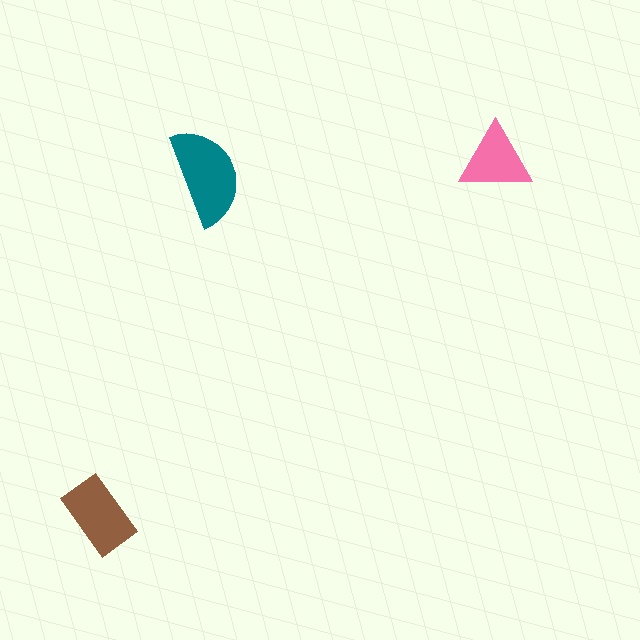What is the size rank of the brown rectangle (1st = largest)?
2nd.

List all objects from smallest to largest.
The pink triangle, the brown rectangle, the teal semicircle.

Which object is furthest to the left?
The brown rectangle is leftmost.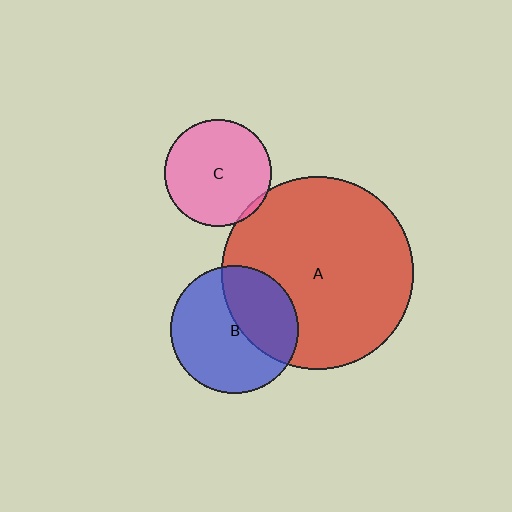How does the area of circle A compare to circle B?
Approximately 2.3 times.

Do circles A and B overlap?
Yes.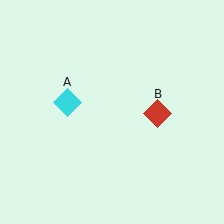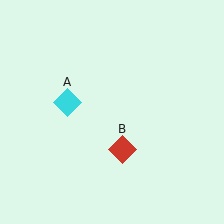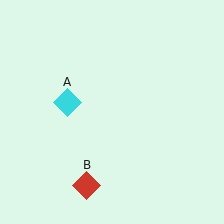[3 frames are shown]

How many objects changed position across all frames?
1 object changed position: red diamond (object B).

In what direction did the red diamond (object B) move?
The red diamond (object B) moved down and to the left.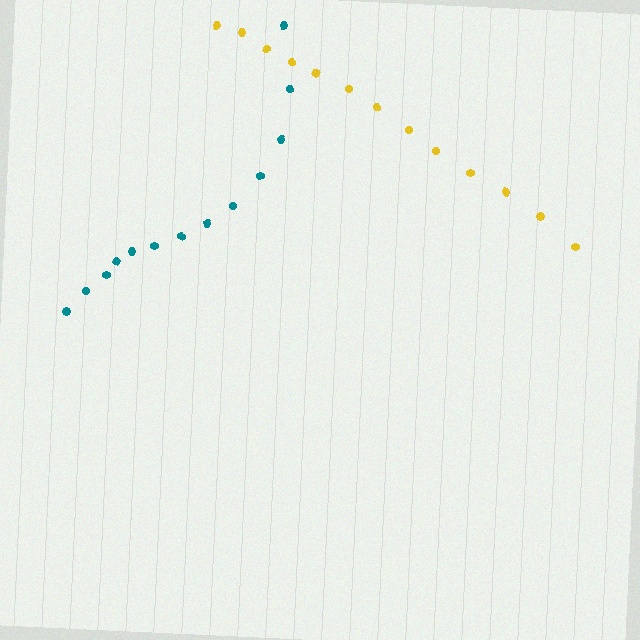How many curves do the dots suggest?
There are 2 distinct paths.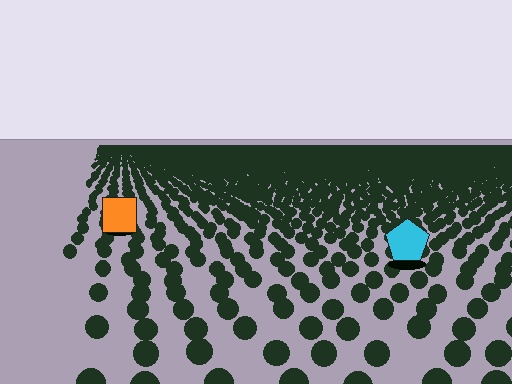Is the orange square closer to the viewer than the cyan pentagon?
No. The cyan pentagon is closer — you can tell from the texture gradient: the ground texture is coarser near it.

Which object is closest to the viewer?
The cyan pentagon is closest. The texture marks near it are larger and more spread out.